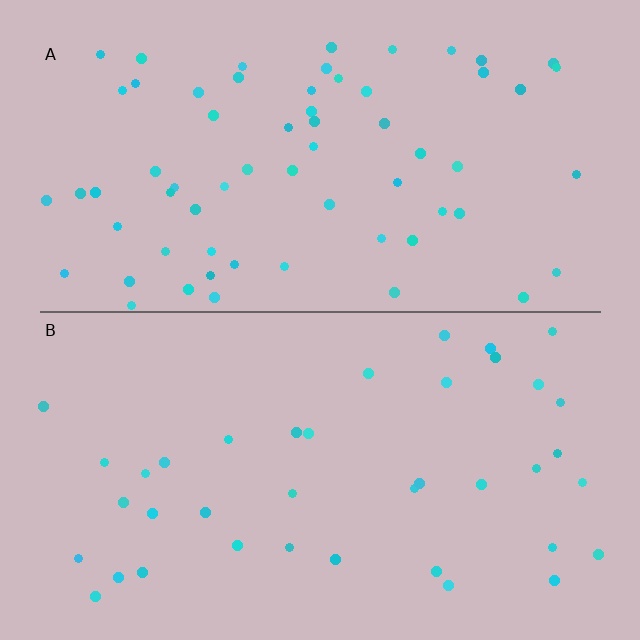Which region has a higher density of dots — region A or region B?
A (the top).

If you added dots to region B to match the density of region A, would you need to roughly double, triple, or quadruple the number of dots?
Approximately double.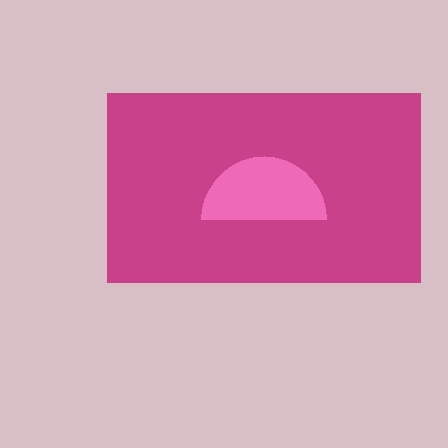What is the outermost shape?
The magenta rectangle.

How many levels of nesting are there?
2.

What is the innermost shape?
The pink semicircle.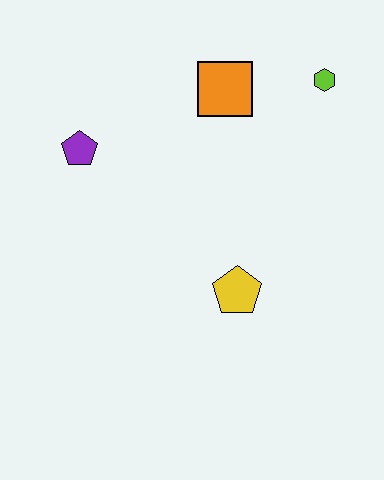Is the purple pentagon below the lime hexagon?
Yes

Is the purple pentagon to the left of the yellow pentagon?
Yes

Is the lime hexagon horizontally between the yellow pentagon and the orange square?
No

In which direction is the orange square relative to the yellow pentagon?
The orange square is above the yellow pentagon.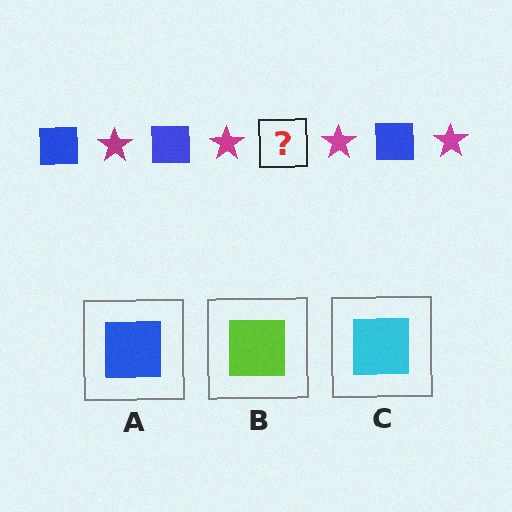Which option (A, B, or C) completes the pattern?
A.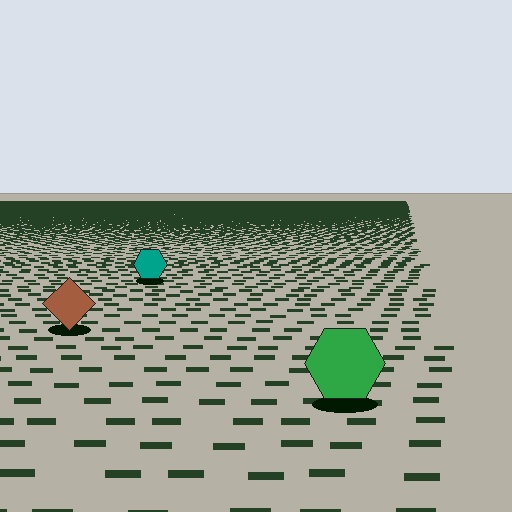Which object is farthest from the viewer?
The teal hexagon is farthest from the viewer. It appears smaller and the ground texture around it is denser.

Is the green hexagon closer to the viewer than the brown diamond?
Yes. The green hexagon is closer — you can tell from the texture gradient: the ground texture is coarser near it.